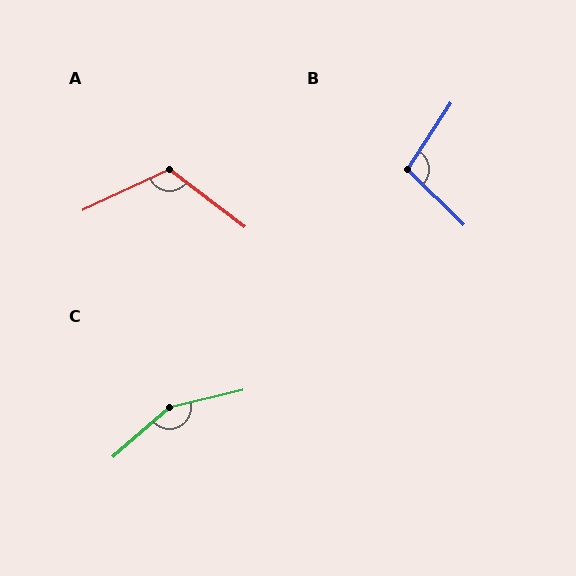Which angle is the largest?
C, at approximately 152 degrees.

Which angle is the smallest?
B, at approximately 101 degrees.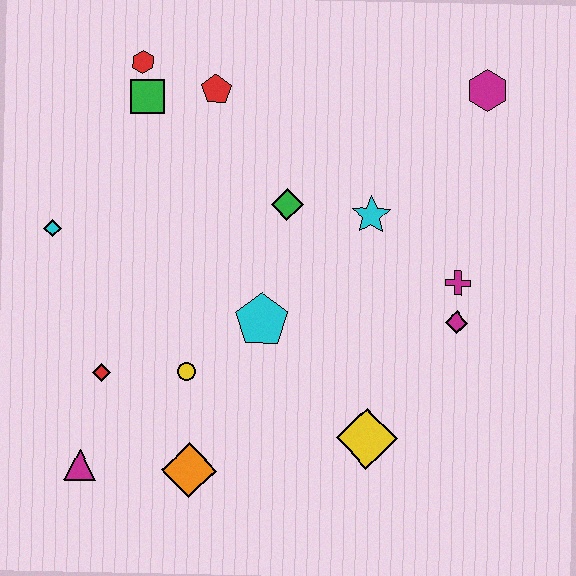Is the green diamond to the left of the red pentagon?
No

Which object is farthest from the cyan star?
The magenta triangle is farthest from the cyan star.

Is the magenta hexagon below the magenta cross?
No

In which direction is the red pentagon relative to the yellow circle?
The red pentagon is above the yellow circle.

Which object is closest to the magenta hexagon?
The cyan star is closest to the magenta hexagon.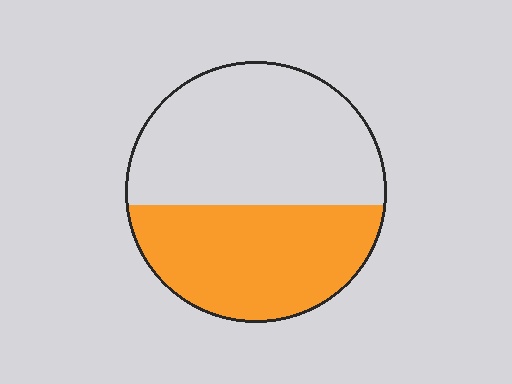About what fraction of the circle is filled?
About two fifths (2/5).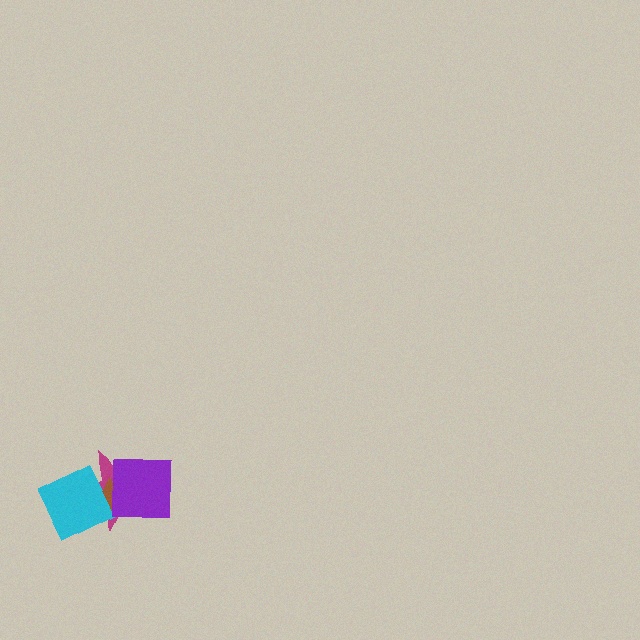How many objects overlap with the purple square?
2 objects overlap with the purple square.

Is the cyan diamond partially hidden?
No, no other shape covers it.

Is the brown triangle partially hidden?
Yes, it is partially covered by another shape.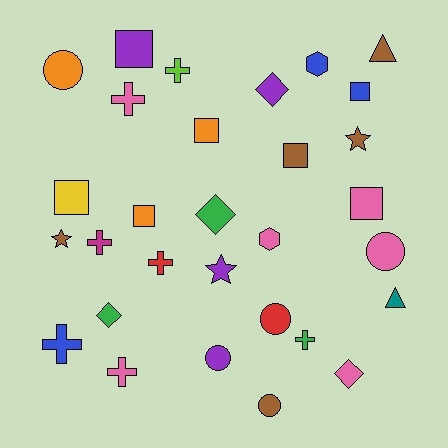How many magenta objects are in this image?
There is 1 magenta object.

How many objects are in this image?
There are 30 objects.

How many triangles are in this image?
There are 2 triangles.